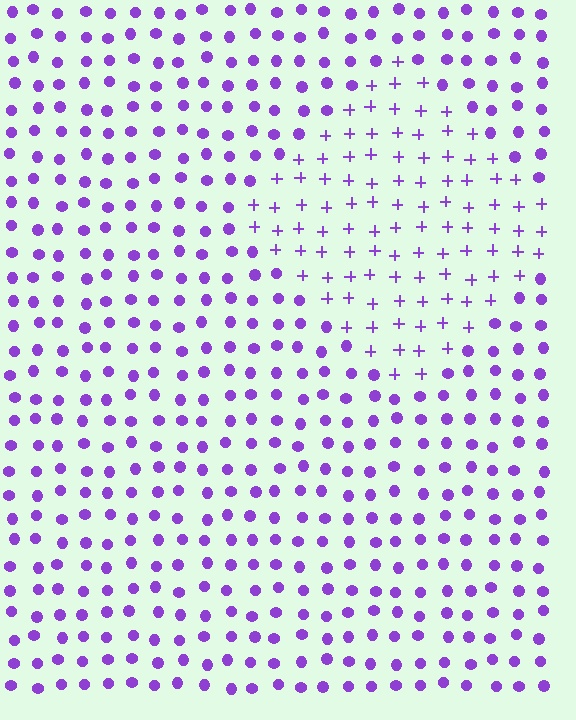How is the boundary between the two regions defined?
The boundary is defined by a change in element shape: plus signs inside vs. circles outside. All elements share the same color and spacing.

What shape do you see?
I see a diamond.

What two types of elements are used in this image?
The image uses plus signs inside the diamond region and circles outside it.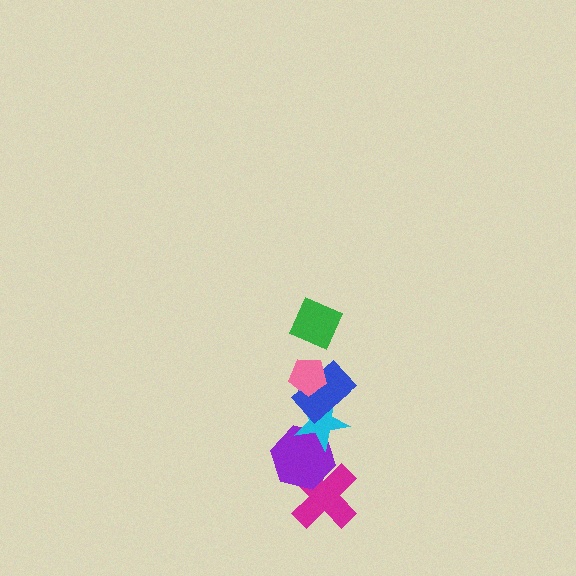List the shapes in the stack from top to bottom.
From top to bottom: the green square, the pink pentagon, the blue rectangle, the cyan star, the purple hexagon, the magenta cross.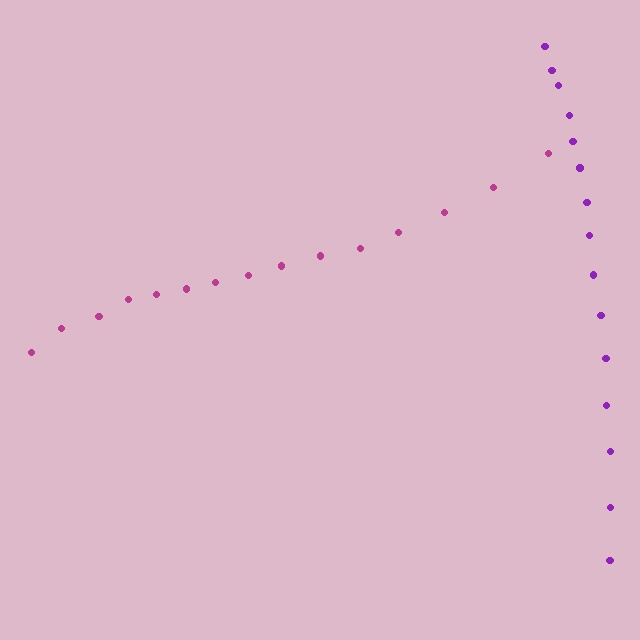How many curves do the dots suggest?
There are 2 distinct paths.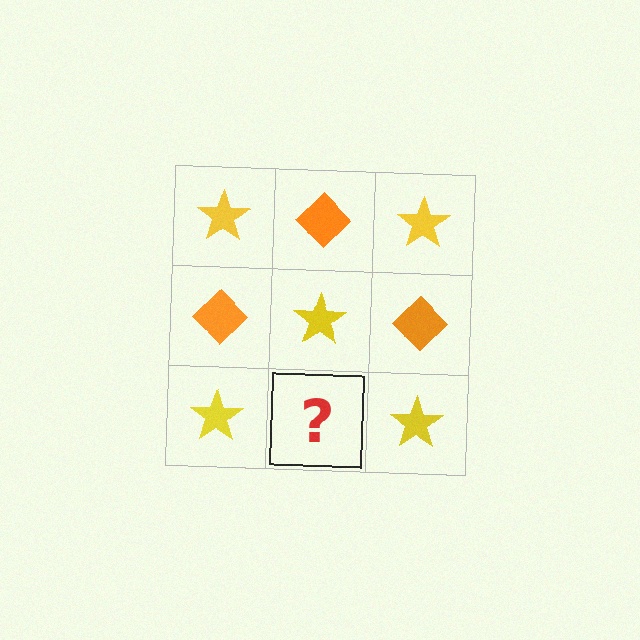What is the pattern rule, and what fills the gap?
The rule is that it alternates yellow star and orange diamond in a checkerboard pattern. The gap should be filled with an orange diamond.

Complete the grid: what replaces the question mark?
The question mark should be replaced with an orange diamond.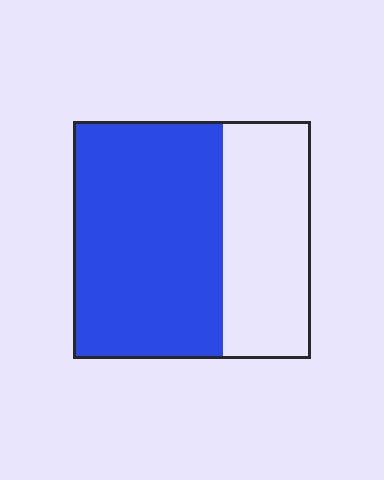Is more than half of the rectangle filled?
Yes.